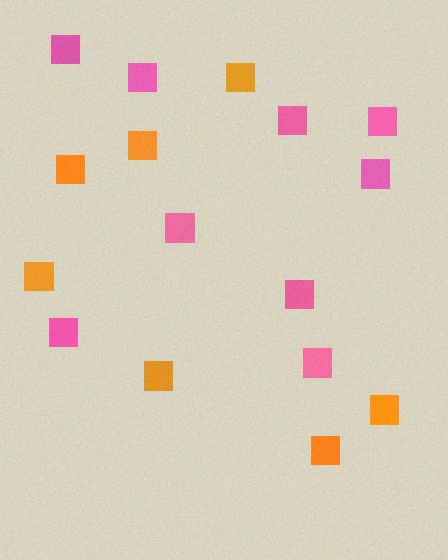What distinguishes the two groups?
There are 2 groups: one group of pink squares (9) and one group of orange squares (7).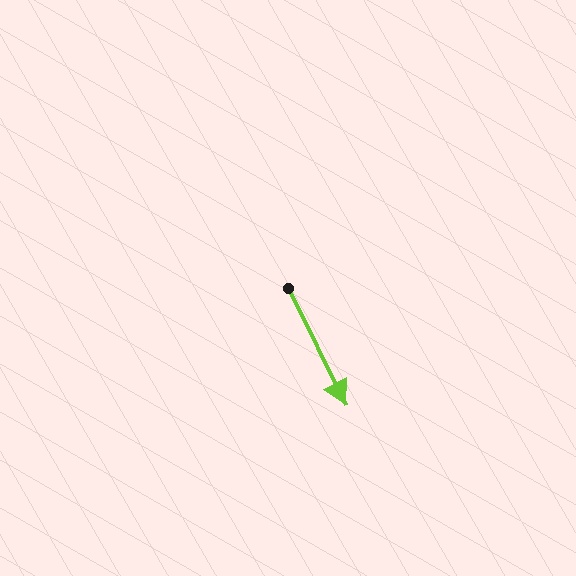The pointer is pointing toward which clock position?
Roughly 5 o'clock.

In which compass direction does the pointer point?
Southeast.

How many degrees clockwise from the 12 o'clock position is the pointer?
Approximately 154 degrees.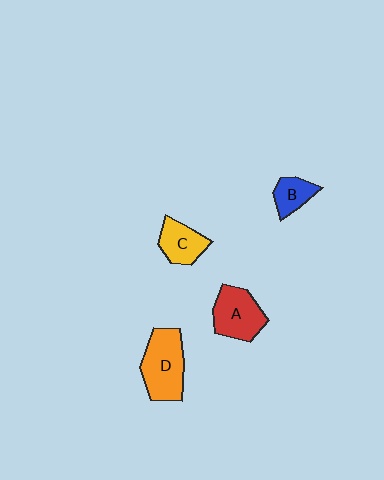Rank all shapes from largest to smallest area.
From largest to smallest: D (orange), A (red), C (yellow), B (blue).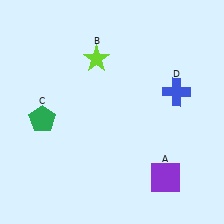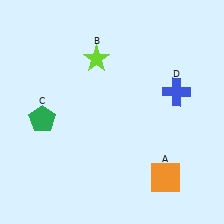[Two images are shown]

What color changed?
The square (A) changed from purple in Image 1 to orange in Image 2.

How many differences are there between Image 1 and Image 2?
There is 1 difference between the two images.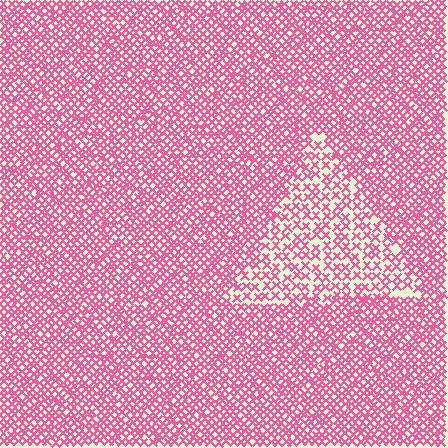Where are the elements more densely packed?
The elements are more densely packed outside the triangle boundary.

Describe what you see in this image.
The image contains small pink elements arranged at two different densities. A triangle-shaped region is visible where the elements are less densely packed than the surrounding area.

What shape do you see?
I see a triangle.